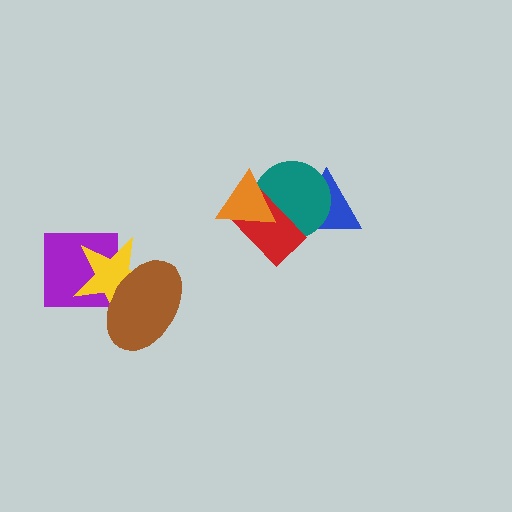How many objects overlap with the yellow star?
2 objects overlap with the yellow star.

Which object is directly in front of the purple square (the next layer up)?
The yellow star is directly in front of the purple square.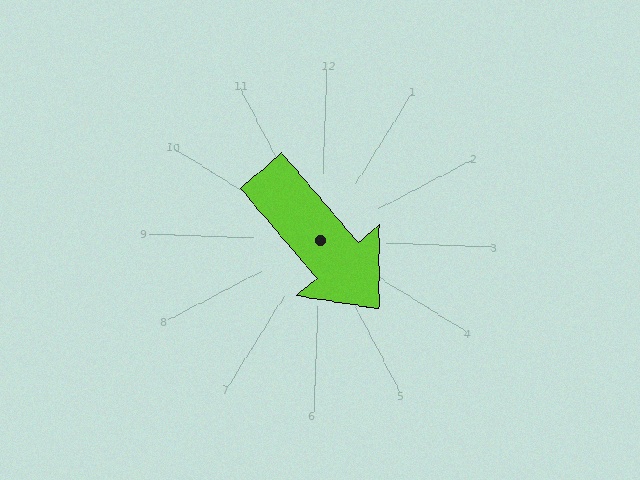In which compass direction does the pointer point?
Southeast.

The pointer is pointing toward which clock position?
Roughly 5 o'clock.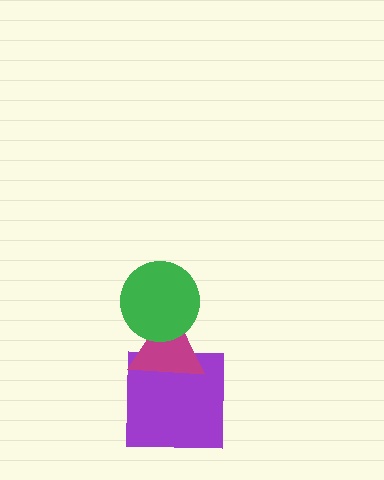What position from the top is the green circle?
The green circle is 1st from the top.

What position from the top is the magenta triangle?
The magenta triangle is 2nd from the top.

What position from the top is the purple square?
The purple square is 3rd from the top.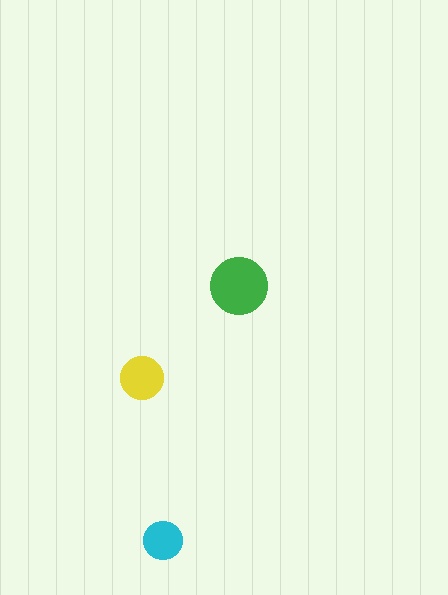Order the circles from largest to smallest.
the green one, the yellow one, the cyan one.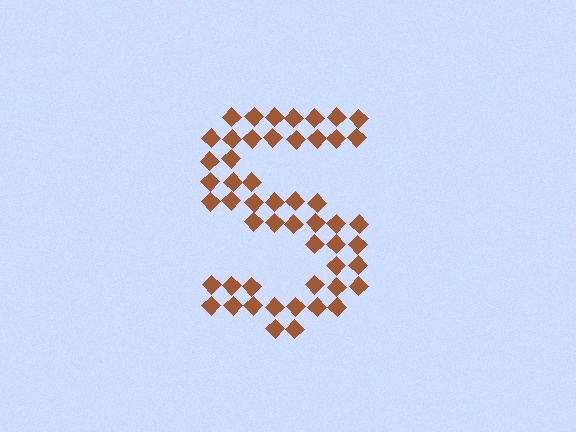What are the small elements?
The small elements are diamonds.